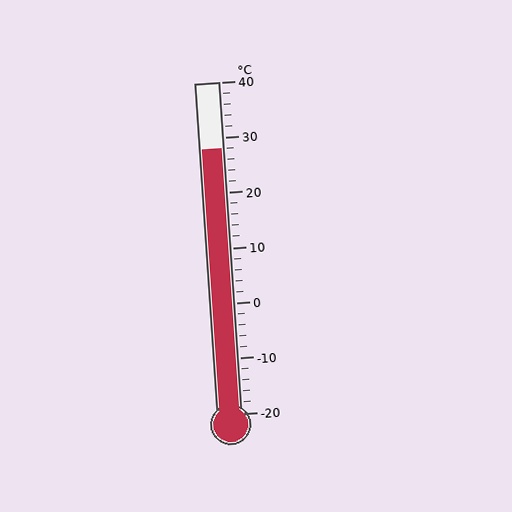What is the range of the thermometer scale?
The thermometer scale ranges from -20°C to 40°C.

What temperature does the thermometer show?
The thermometer shows approximately 28°C.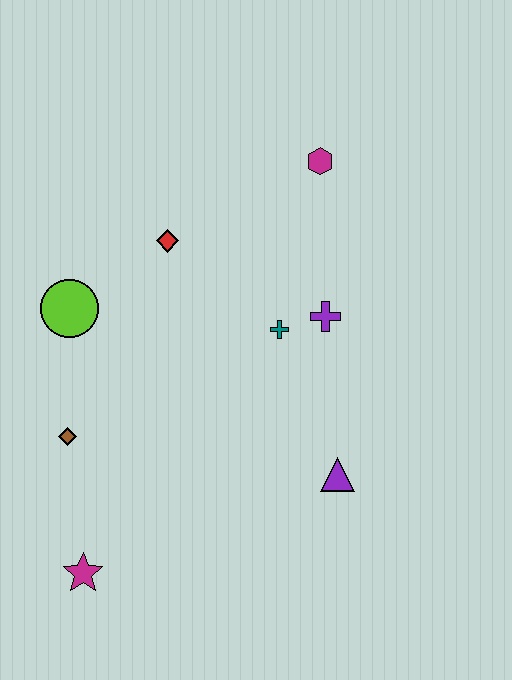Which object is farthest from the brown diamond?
The magenta hexagon is farthest from the brown diamond.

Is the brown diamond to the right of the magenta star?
No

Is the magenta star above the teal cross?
No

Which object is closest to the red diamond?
The lime circle is closest to the red diamond.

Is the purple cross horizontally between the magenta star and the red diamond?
No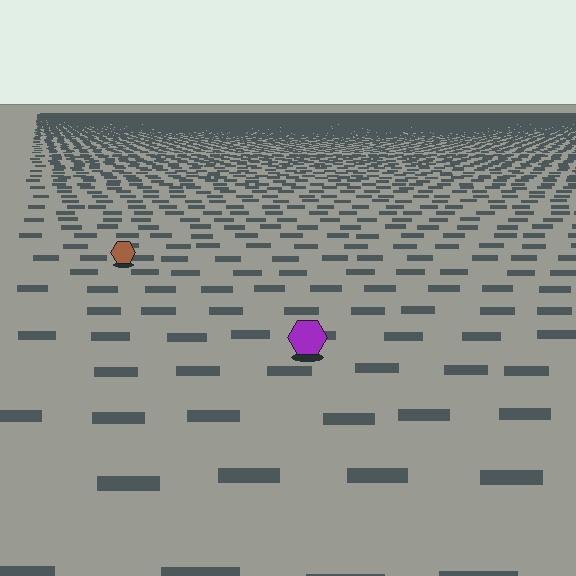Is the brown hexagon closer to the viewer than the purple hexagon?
No. The purple hexagon is closer — you can tell from the texture gradient: the ground texture is coarser near it.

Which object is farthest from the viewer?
The brown hexagon is farthest from the viewer. It appears smaller and the ground texture around it is denser.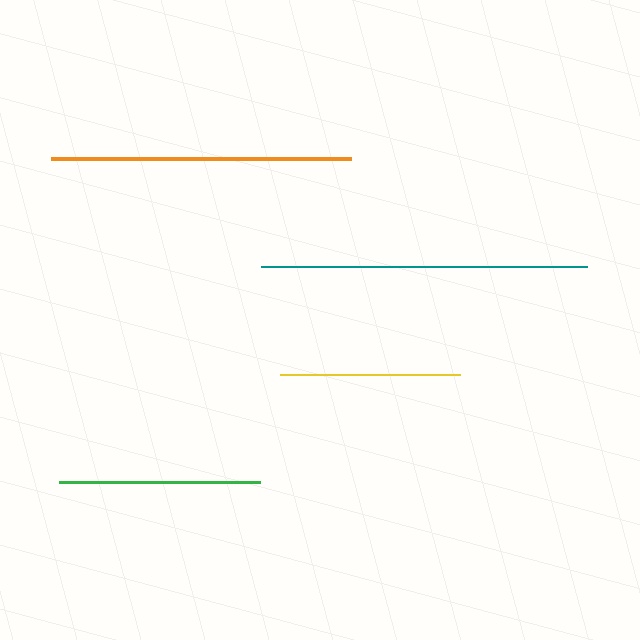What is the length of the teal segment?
The teal segment is approximately 326 pixels long.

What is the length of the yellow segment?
The yellow segment is approximately 180 pixels long.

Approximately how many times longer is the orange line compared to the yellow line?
The orange line is approximately 1.7 times the length of the yellow line.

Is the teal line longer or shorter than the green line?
The teal line is longer than the green line.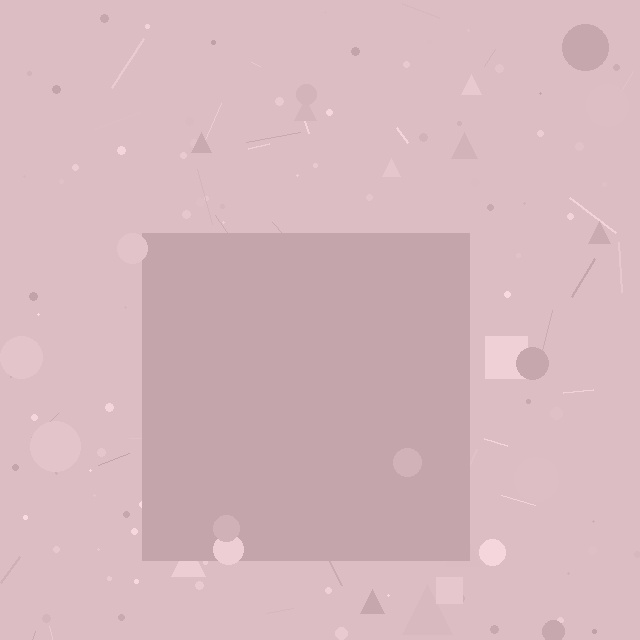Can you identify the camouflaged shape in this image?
The camouflaged shape is a square.